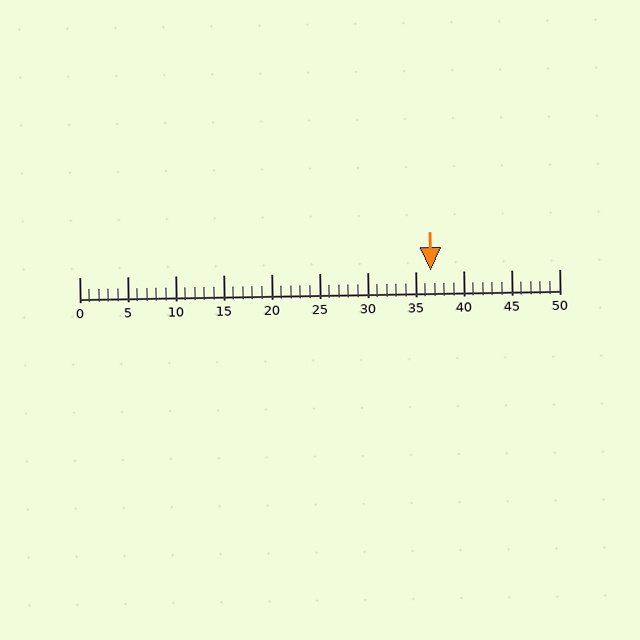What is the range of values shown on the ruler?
The ruler shows values from 0 to 50.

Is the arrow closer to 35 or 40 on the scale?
The arrow is closer to 35.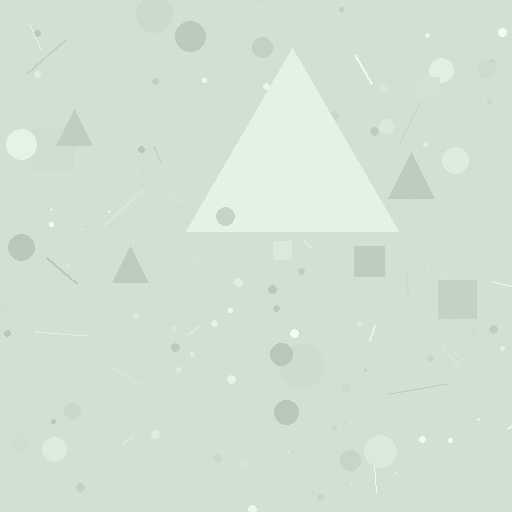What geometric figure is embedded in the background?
A triangle is embedded in the background.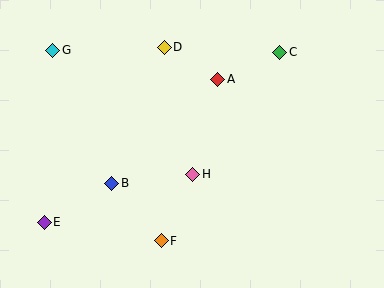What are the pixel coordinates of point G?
Point G is at (53, 50).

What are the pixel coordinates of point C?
Point C is at (280, 52).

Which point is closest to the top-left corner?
Point G is closest to the top-left corner.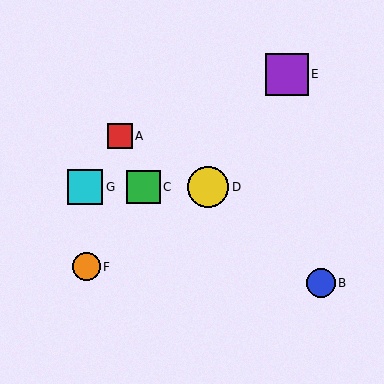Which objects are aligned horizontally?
Objects C, D, G are aligned horizontally.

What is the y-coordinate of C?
Object C is at y≈187.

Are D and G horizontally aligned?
Yes, both are at y≈187.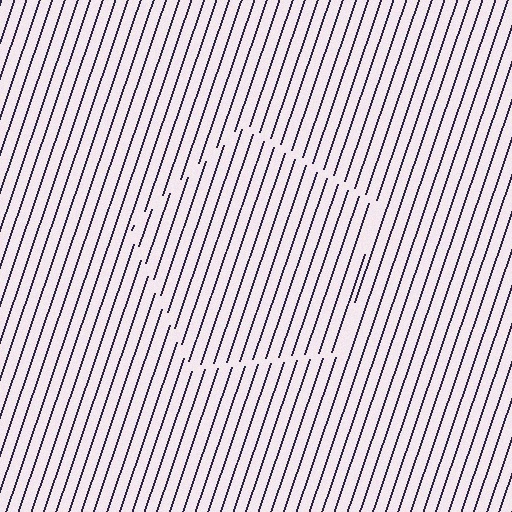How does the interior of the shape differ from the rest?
The interior of the shape contains the same grating, shifted by half a period — the contour is defined by the phase discontinuity where line-ends from the inner and outer gratings abut.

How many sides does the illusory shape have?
5 sides — the line-ends trace a pentagon.